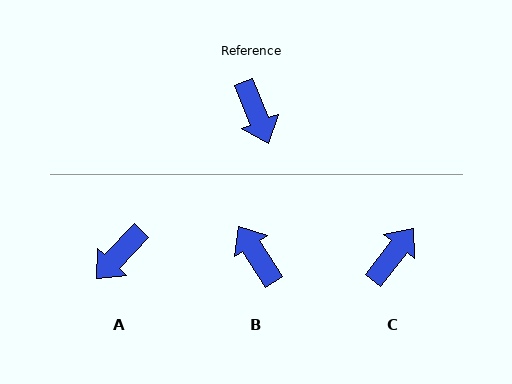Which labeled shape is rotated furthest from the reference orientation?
B, about 169 degrees away.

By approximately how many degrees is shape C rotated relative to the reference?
Approximately 120 degrees counter-clockwise.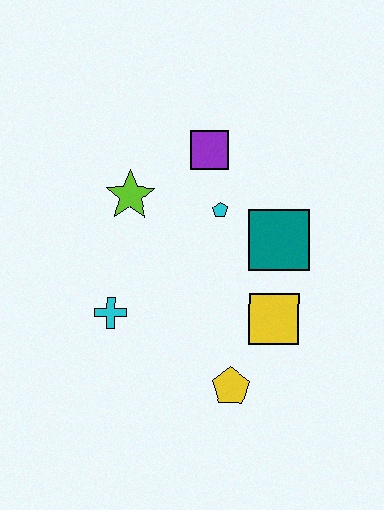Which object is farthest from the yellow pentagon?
The purple square is farthest from the yellow pentagon.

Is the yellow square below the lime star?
Yes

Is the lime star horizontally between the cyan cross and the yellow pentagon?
Yes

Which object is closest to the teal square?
The cyan pentagon is closest to the teal square.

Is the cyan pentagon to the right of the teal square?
No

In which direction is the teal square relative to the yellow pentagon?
The teal square is above the yellow pentagon.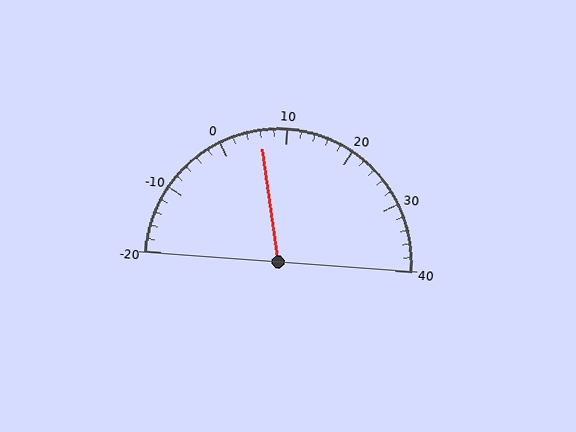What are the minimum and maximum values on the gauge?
The gauge ranges from -20 to 40.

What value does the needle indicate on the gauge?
The needle indicates approximately 6.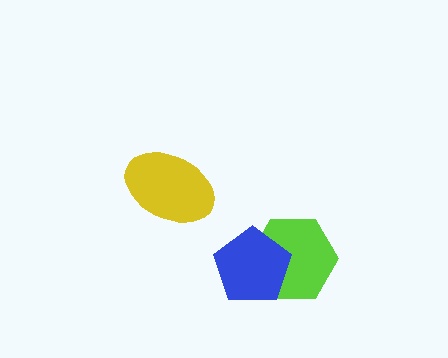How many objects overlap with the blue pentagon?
1 object overlaps with the blue pentagon.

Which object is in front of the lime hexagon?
The blue pentagon is in front of the lime hexagon.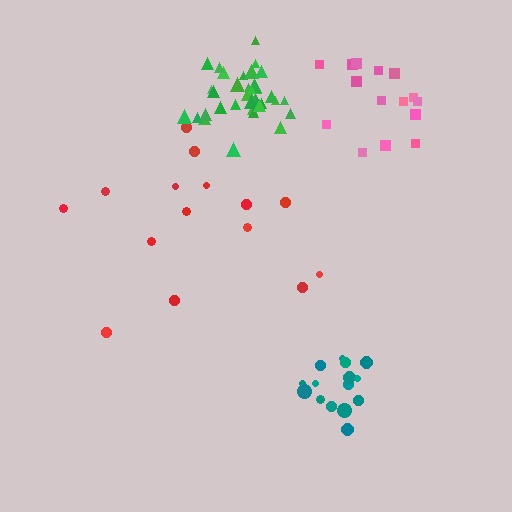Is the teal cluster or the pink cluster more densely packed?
Teal.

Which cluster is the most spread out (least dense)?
Red.